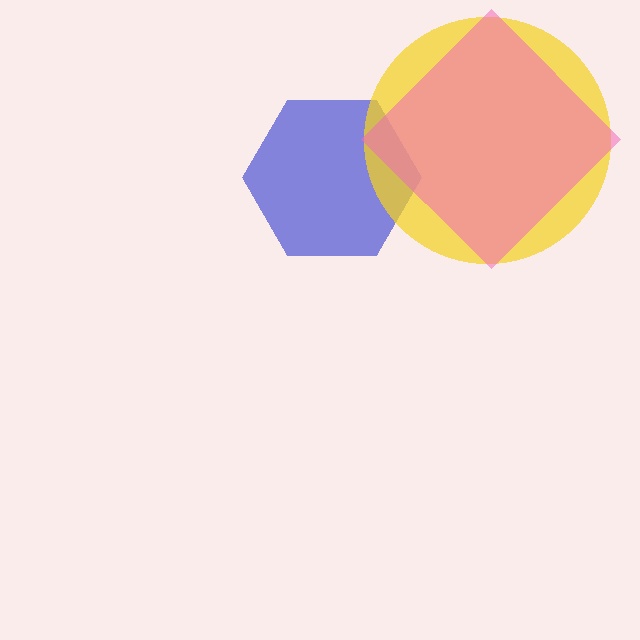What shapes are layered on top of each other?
The layered shapes are: a blue hexagon, a yellow circle, a pink diamond.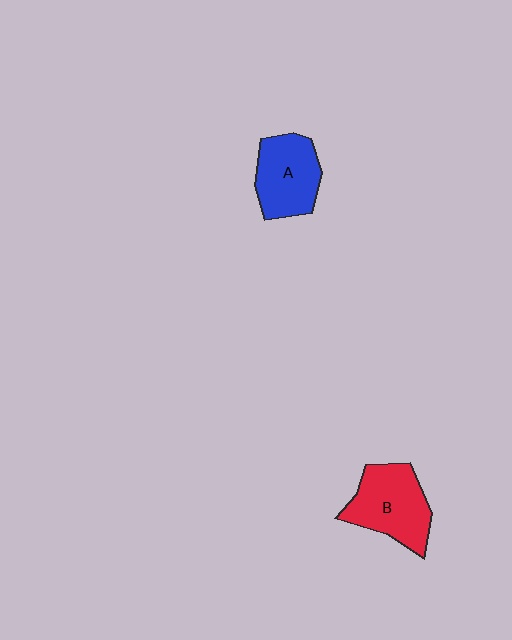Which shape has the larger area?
Shape B (red).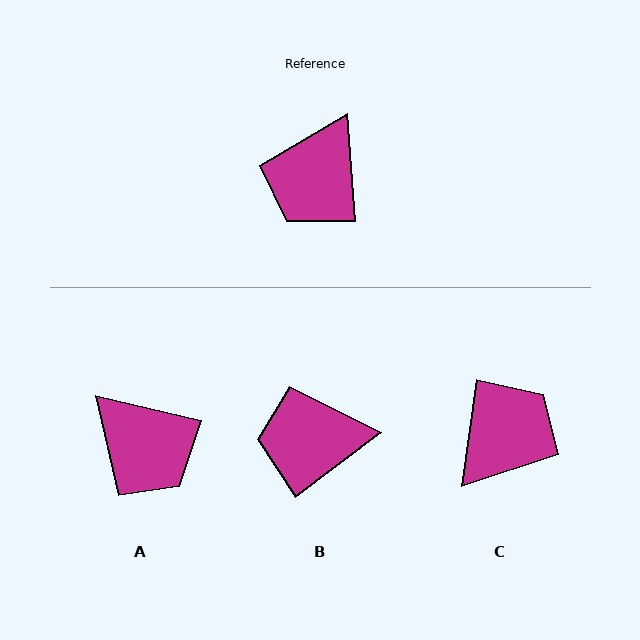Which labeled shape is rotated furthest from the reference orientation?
C, about 168 degrees away.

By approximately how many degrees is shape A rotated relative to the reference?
Approximately 72 degrees counter-clockwise.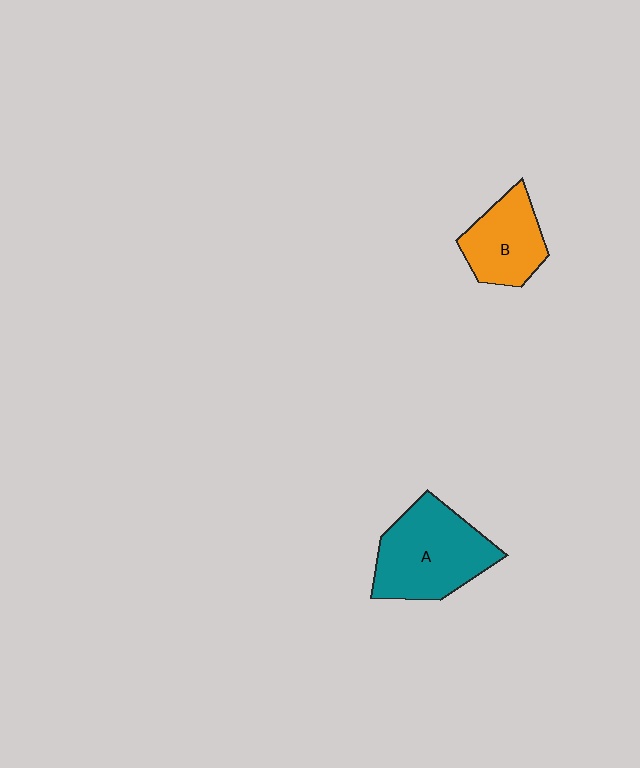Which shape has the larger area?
Shape A (teal).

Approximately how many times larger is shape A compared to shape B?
Approximately 1.5 times.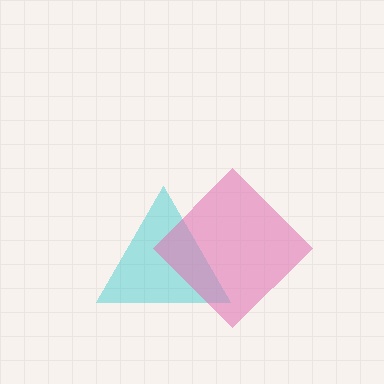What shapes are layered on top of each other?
The layered shapes are: a cyan triangle, a pink diamond.